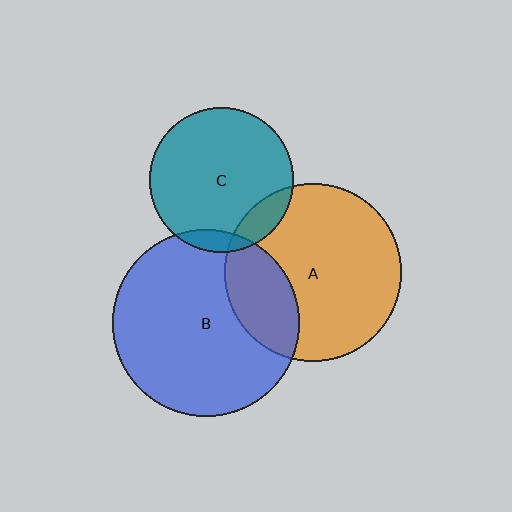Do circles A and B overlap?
Yes.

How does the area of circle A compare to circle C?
Approximately 1.5 times.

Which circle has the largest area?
Circle B (blue).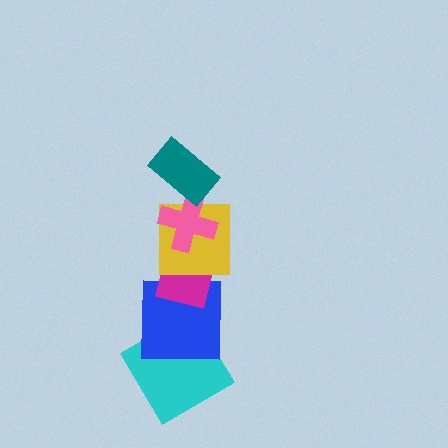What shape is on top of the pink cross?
The teal rectangle is on top of the pink cross.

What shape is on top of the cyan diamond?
The blue square is on top of the cyan diamond.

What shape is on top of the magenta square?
The yellow square is on top of the magenta square.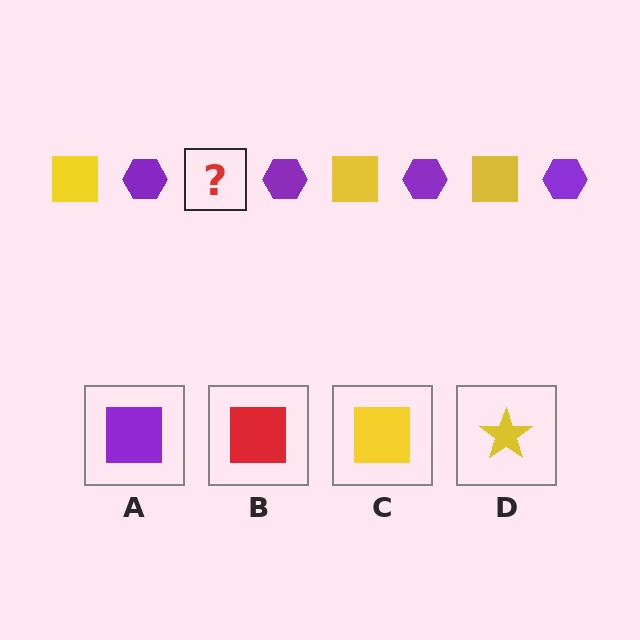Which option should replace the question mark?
Option C.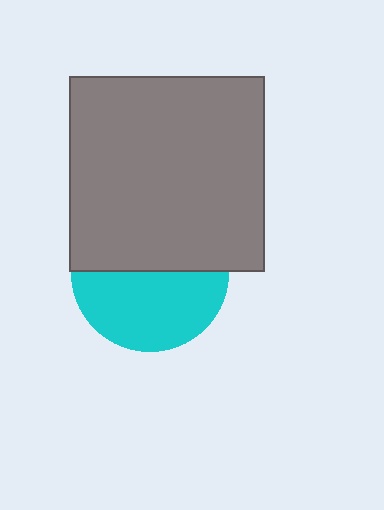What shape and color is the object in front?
The object in front is a gray square.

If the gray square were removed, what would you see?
You would see the complete cyan circle.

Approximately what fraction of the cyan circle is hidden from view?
Roughly 49% of the cyan circle is hidden behind the gray square.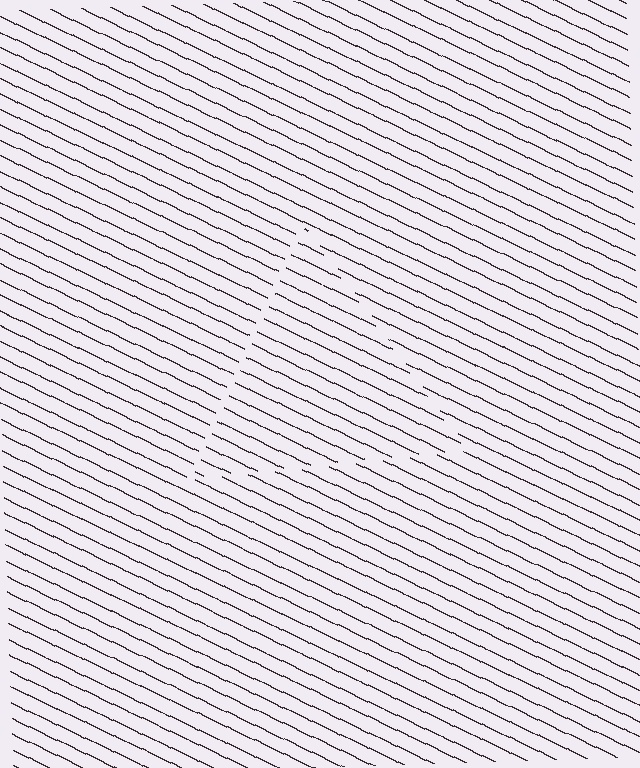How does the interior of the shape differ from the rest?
The interior of the shape contains the same grating, shifted by half a period — the contour is defined by the phase discontinuity where line-ends from the inner and outer gratings abut.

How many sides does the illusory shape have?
3 sides — the line-ends trace a triangle.